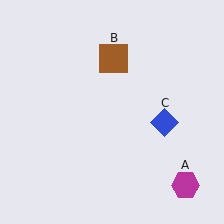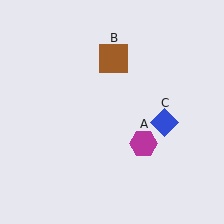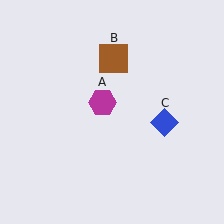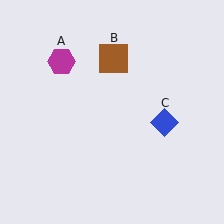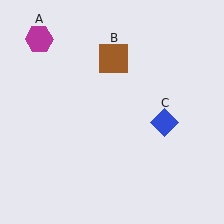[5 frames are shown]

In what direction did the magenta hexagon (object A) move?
The magenta hexagon (object A) moved up and to the left.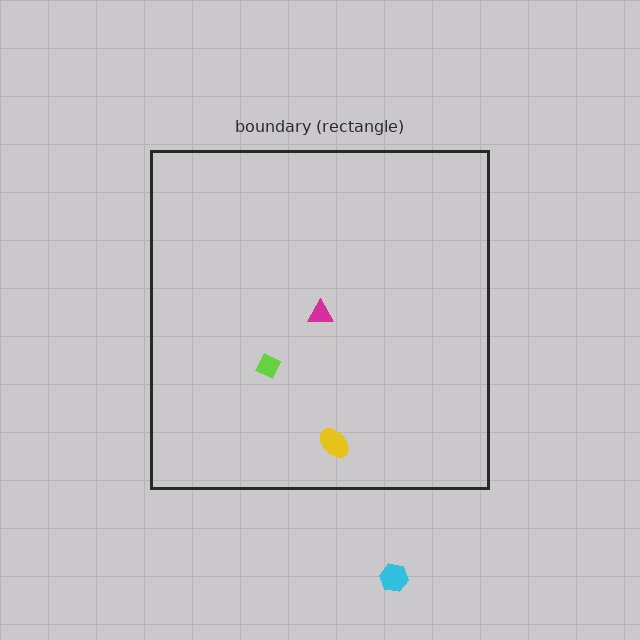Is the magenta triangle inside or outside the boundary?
Inside.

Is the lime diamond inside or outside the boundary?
Inside.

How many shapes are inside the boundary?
3 inside, 1 outside.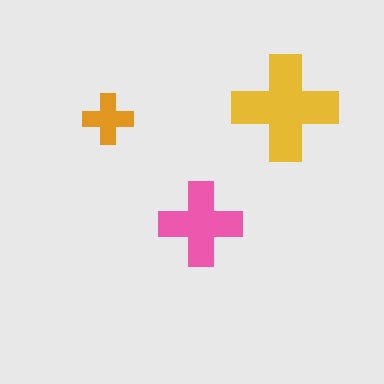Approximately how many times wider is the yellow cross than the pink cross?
About 1.5 times wider.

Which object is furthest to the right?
The yellow cross is rightmost.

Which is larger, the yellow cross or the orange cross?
The yellow one.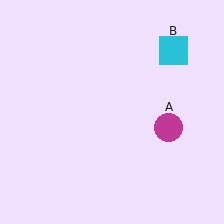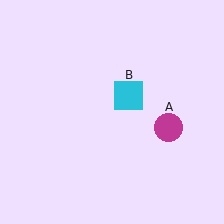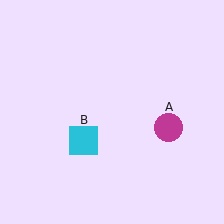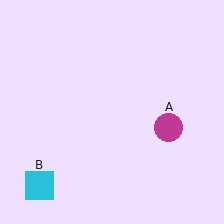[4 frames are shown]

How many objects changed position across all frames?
1 object changed position: cyan square (object B).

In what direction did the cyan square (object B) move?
The cyan square (object B) moved down and to the left.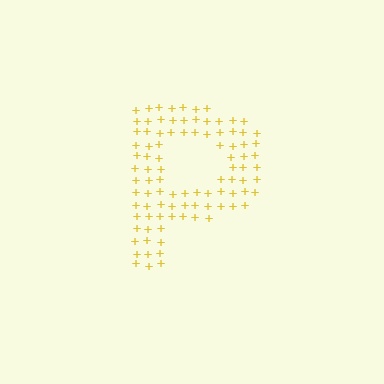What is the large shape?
The large shape is the letter P.